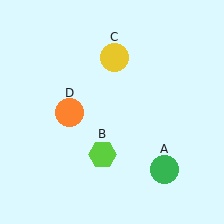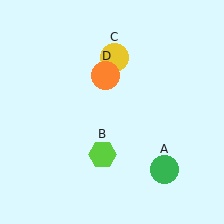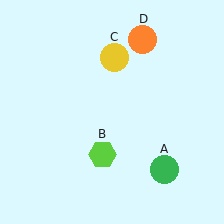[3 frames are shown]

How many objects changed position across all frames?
1 object changed position: orange circle (object D).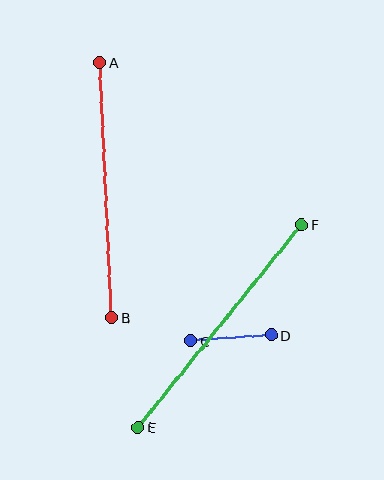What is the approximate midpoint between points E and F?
The midpoint is at approximately (220, 326) pixels.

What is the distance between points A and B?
The distance is approximately 256 pixels.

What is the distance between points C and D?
The distance is approximately 81 pixels.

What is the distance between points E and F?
The distance is approximately 260 pixels.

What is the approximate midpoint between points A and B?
The midpoint is at approximately (106, 190) pixels.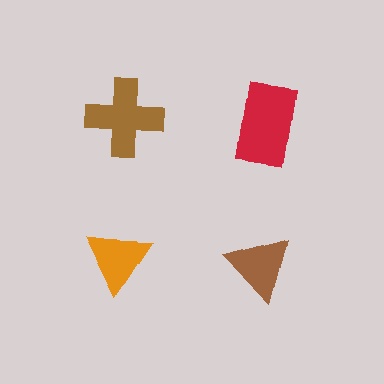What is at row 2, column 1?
An orange triangle.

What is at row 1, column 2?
A red rectangle.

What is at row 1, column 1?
A brown cross.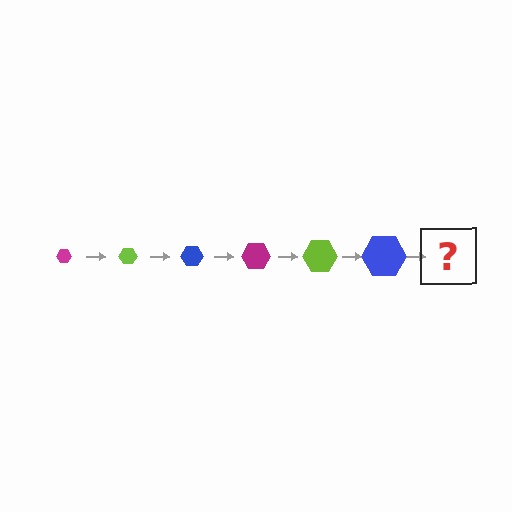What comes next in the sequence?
The next element should be a magenta hexagon, larger than the previous one.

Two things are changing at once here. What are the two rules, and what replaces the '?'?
The two rules are that the hexagon grows larger each step and the color cycles through magenta, lime, and blue. The '?' should be a magenta hexagon, larger than the previous one.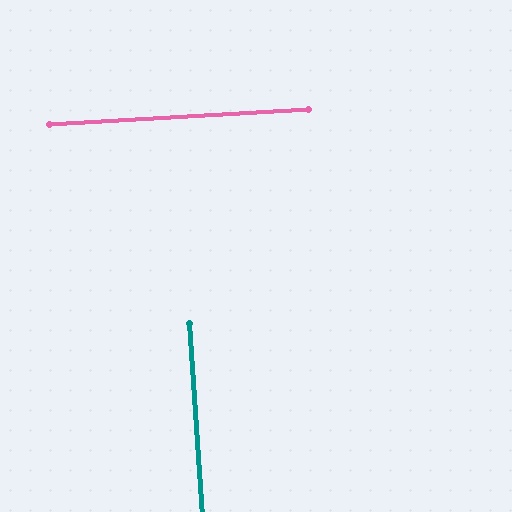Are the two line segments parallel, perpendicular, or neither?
Perpendicular — they meet at approximately 89°.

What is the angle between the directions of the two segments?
Approximately 89 degrees.